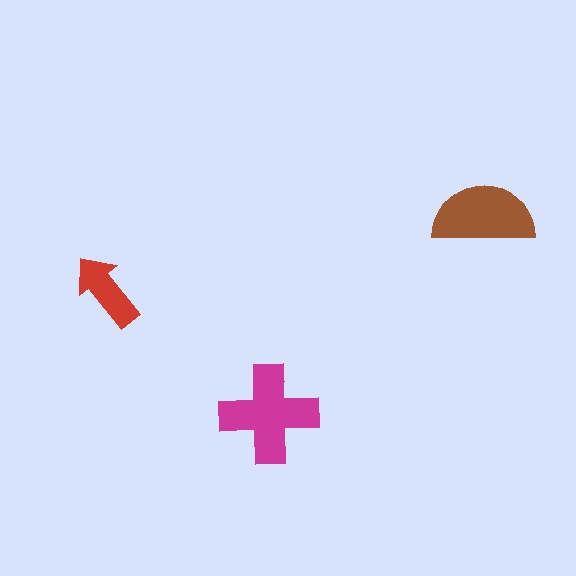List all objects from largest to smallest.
The magenta cross, the brown semicircle, the red arrow.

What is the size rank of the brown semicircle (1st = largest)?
2nd.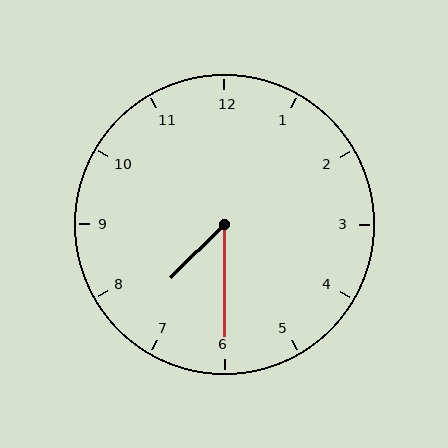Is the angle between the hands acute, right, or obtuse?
It is acute.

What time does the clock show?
7:30.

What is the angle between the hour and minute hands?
Approximately 45 degrees.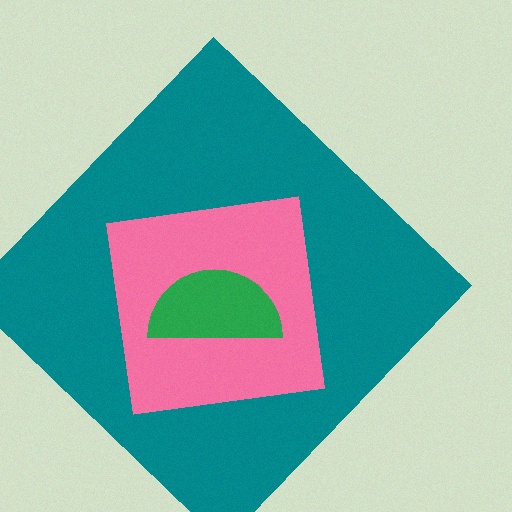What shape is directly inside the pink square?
The green semicircle.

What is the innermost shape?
The green semicircle.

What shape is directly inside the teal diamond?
The pink square.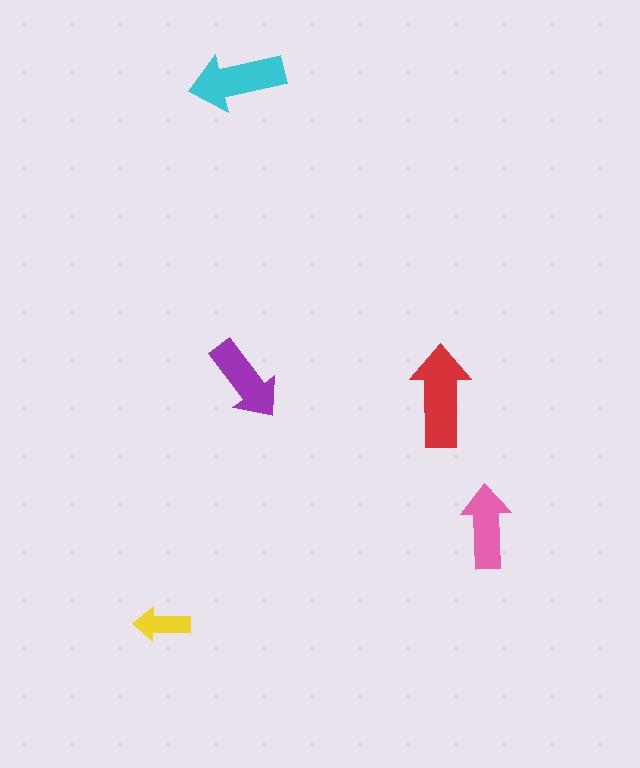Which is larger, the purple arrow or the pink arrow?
The purple one.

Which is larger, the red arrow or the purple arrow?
The red one.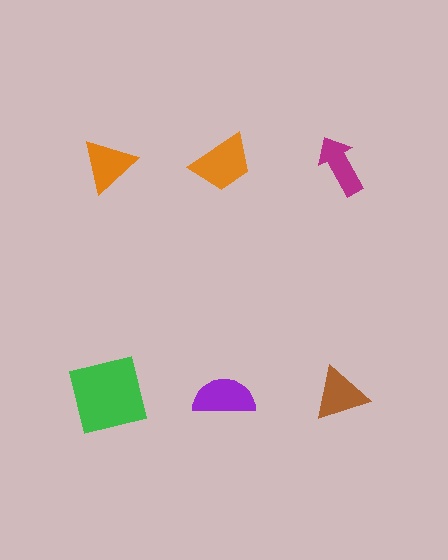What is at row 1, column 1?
An orange triangle.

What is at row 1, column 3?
A magenta arrow.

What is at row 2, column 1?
A green square.